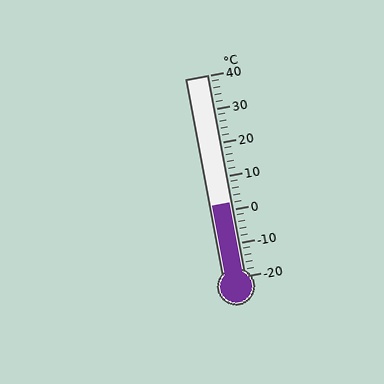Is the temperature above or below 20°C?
The temperature is below 20°C.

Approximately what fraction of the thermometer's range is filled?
The thermometer is filled to approximately 35% of its range.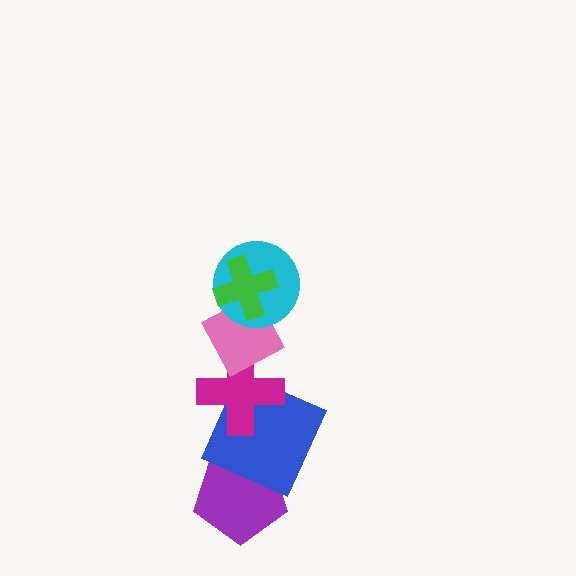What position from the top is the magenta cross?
The magenta cross is 4th from the top.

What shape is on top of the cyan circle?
The green cross is on top of the cyan circle.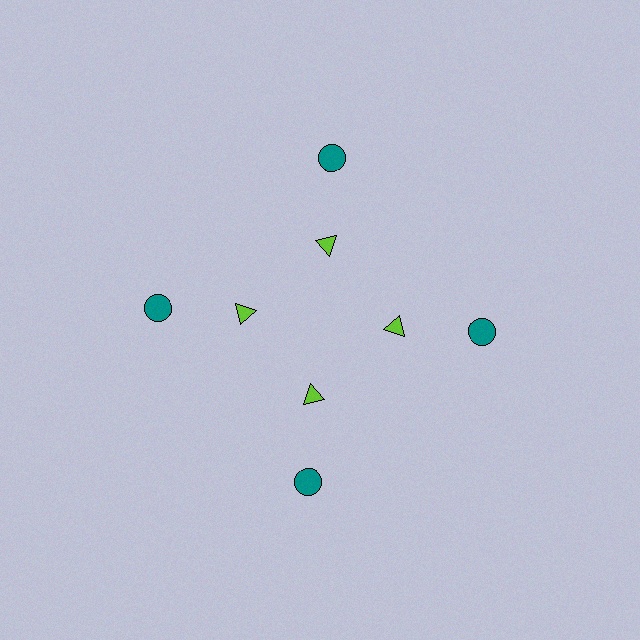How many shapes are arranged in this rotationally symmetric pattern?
There are 8 shapes, arranged in 4 groups of 2.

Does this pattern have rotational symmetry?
Yes, this pattern has 4-fold rotational symmetry. It looks the same after rotating 90 degrees around the center.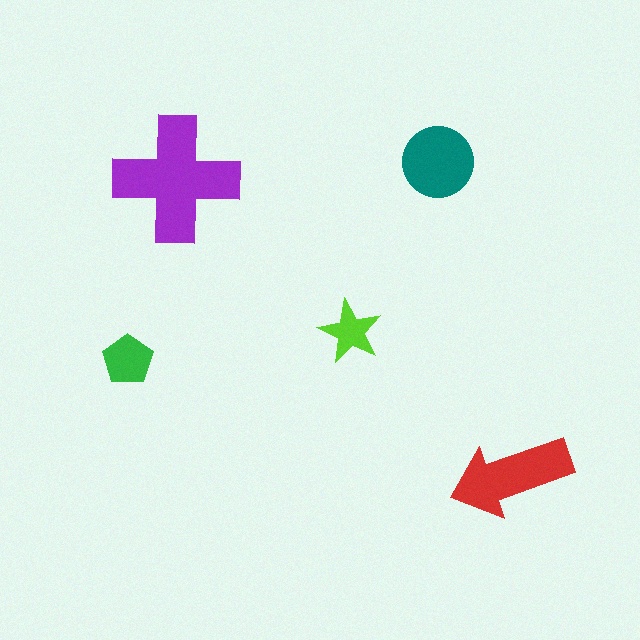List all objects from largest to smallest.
The purple cross, the red arrow, the teal circle, the green pentagon, the lime star.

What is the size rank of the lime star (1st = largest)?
5th.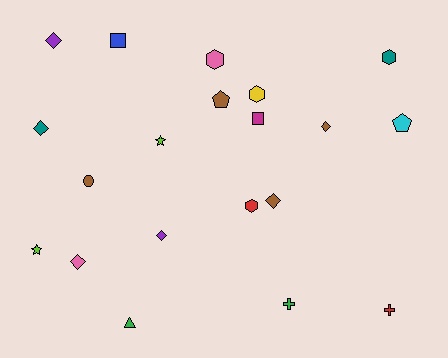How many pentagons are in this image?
There are 2 pentagons.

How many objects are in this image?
There are 20 objects.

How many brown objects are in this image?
There are 4 brown objects.